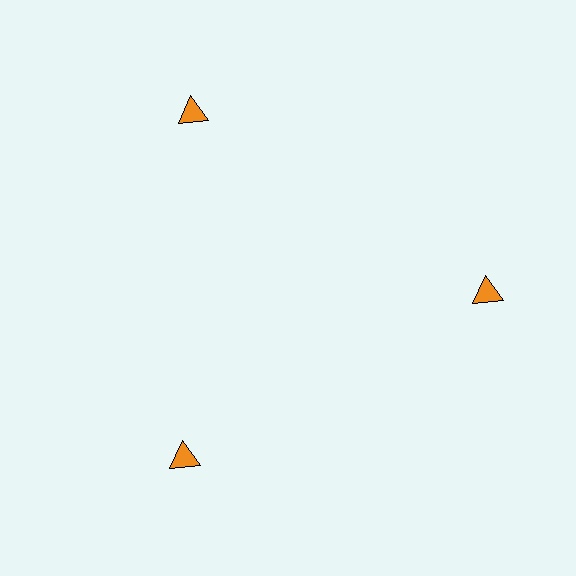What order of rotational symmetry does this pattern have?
This pattern has 3-fold rotational symmetry.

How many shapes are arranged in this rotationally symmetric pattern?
There are 3 shapes, arranged in 3 groups of 1.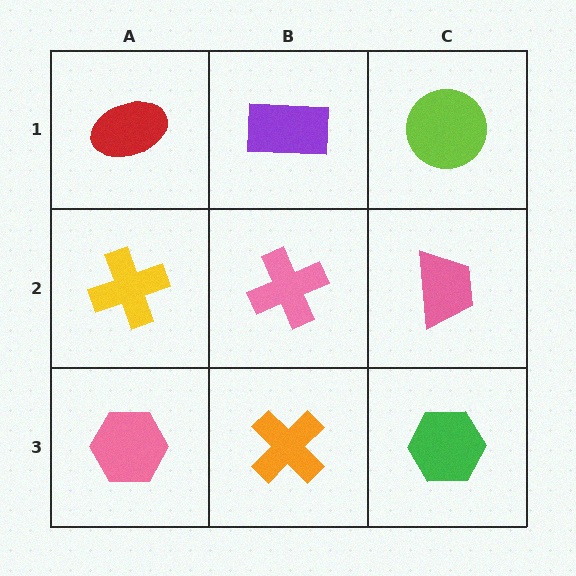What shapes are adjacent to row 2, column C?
A lime circle (row 1, column C), a green hexagon (row 3, column C), a pink cross (row 2, column B).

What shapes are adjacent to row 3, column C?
A pink trapezoid (row 2, column C), an orange cross (row 3, column B).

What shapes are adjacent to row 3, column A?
A yellow cross (row 2, column A), an orange cross (row 3, column B).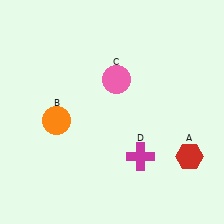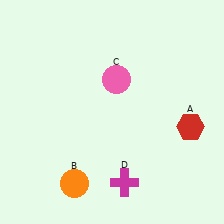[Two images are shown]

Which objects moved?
The objects that moved are: the red hexagon (A), the orange circle (B), the magenta cross (D).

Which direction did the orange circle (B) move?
The orange circle (B) moved down.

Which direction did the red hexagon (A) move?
The red hexagon (A) moved up.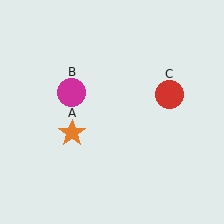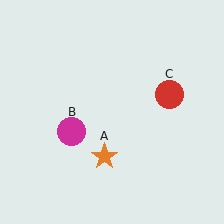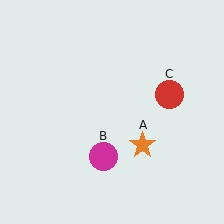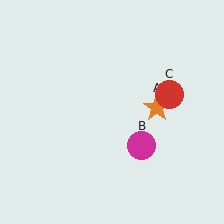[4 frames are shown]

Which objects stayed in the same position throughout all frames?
Red circle (object C) remained stationary.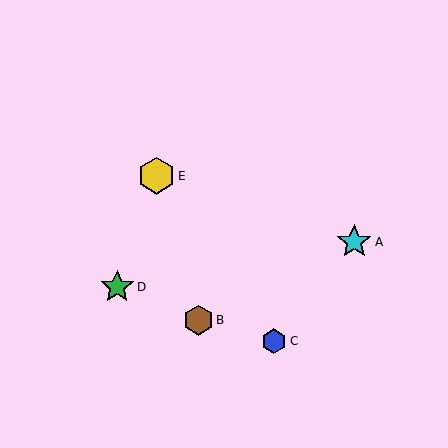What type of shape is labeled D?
Shape D is a green star.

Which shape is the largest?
The yellow hexagon (labeled E) is the largest.